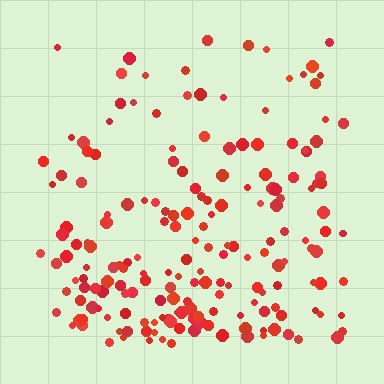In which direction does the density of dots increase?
From top to bottom, with the bottom side densest.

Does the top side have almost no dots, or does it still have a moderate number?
Still a moderate number, just noticeably fewer than the bottom.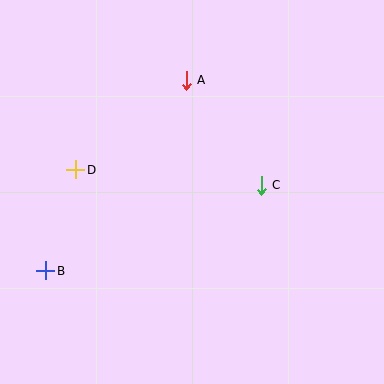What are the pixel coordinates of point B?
Point B is at (46, 271).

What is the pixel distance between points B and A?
The distance between B and A is 237 pixels.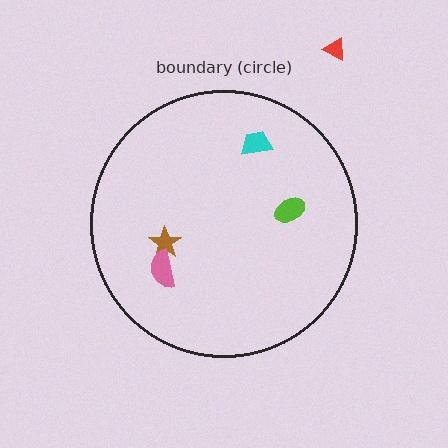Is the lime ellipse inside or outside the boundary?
Inside.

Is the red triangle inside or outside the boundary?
Outside.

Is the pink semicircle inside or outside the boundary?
Inside.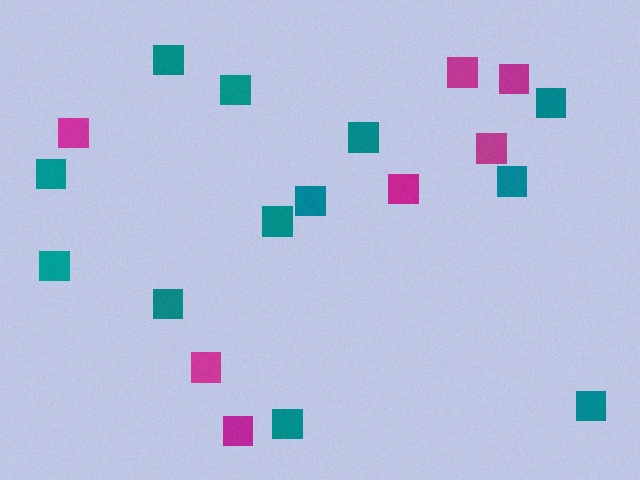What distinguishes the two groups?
There are 2 groups: one group of teal squares (12) and one group of magenta squares (7).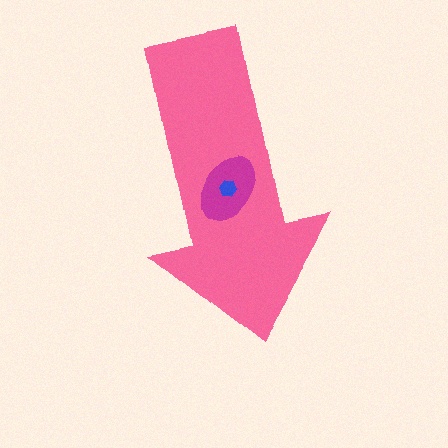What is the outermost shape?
The pink arrow.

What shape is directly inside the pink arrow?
The magenta ellipse.